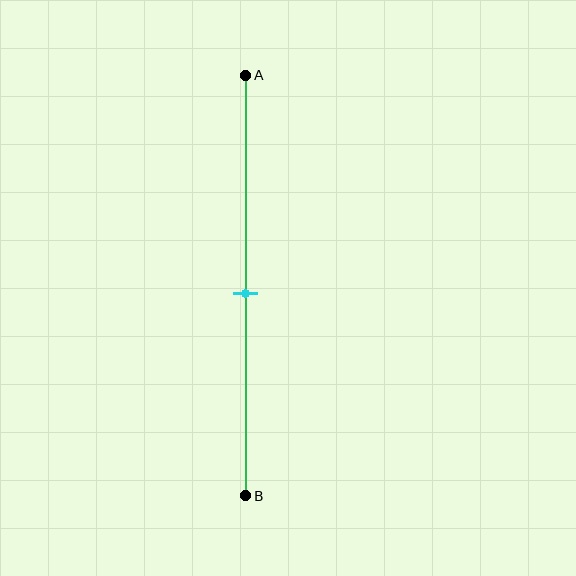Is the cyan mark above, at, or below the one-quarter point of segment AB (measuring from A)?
The cyan mark is below the one-quarter point of segment AB.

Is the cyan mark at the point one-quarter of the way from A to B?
No, the mark is at about 50% from A, not at the 25% one-quarter point.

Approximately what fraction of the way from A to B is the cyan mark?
The cyan mark is approximately 50% of the way from A to B.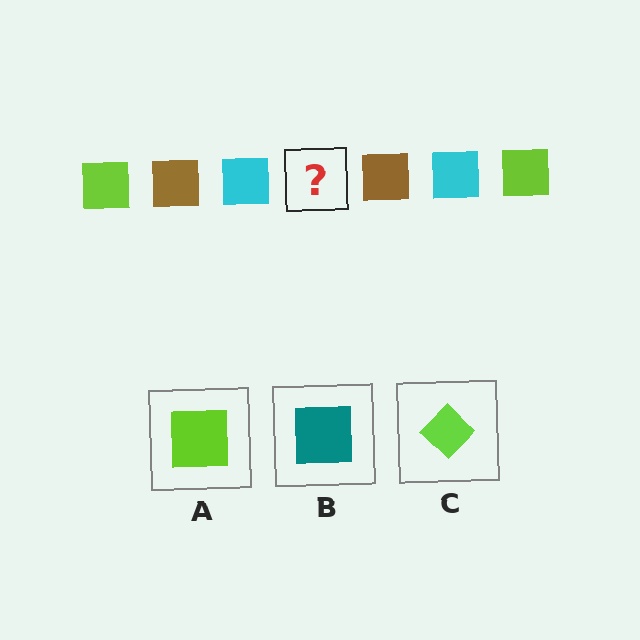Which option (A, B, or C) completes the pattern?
A.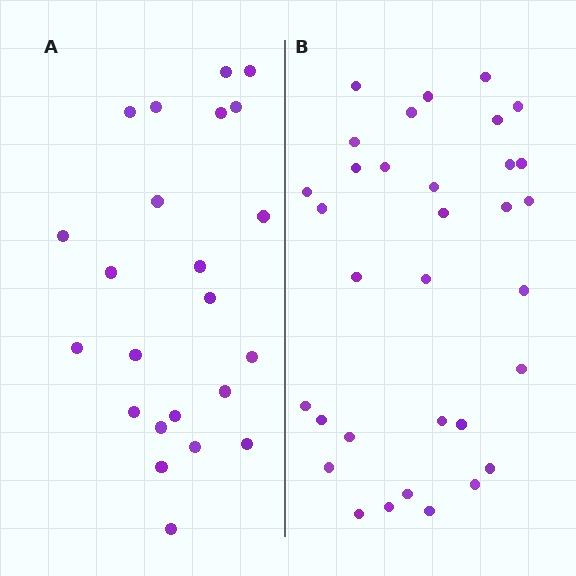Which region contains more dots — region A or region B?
Region B (the right region) has more dots.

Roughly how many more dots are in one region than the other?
Region B has roughly 10 or so more dots than region A.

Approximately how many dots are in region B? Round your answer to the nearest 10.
About 30 dots. (The exact count is 33, which rounds to 30.)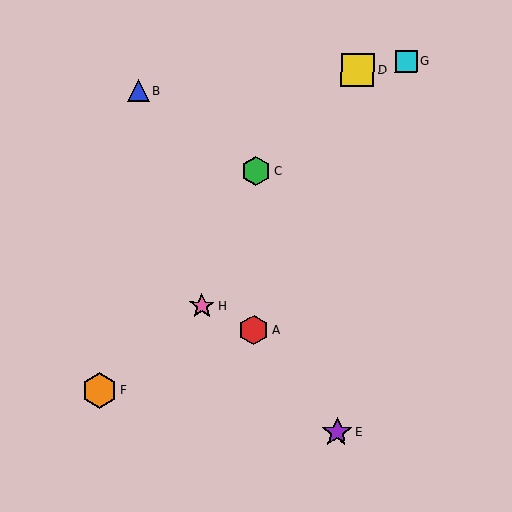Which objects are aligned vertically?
Objects A, C are aligned vertically.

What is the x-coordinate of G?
Object G is at x≈406.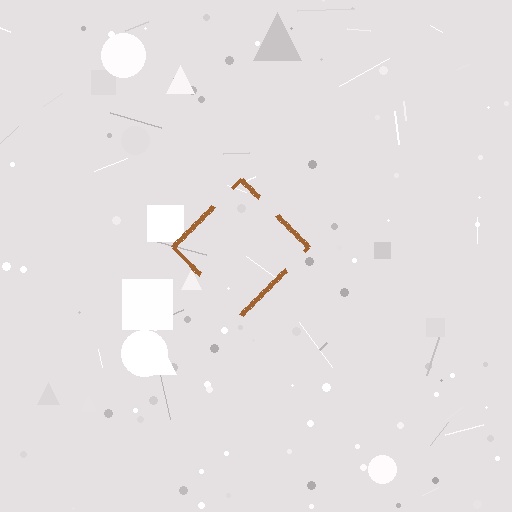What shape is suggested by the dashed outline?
The dashed outline suggests a diamond.